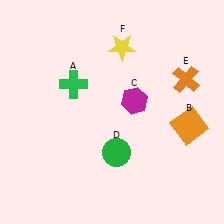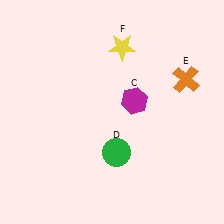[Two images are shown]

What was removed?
The orange square (B), the green cross (A) were removed in Image 2.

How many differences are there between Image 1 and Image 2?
There are 2 differences between the two images.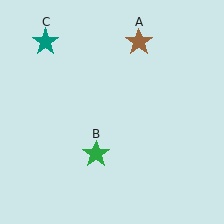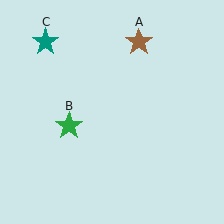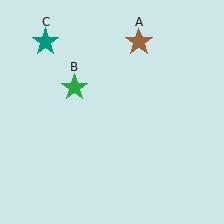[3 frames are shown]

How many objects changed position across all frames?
1 object changed position: green star (object B).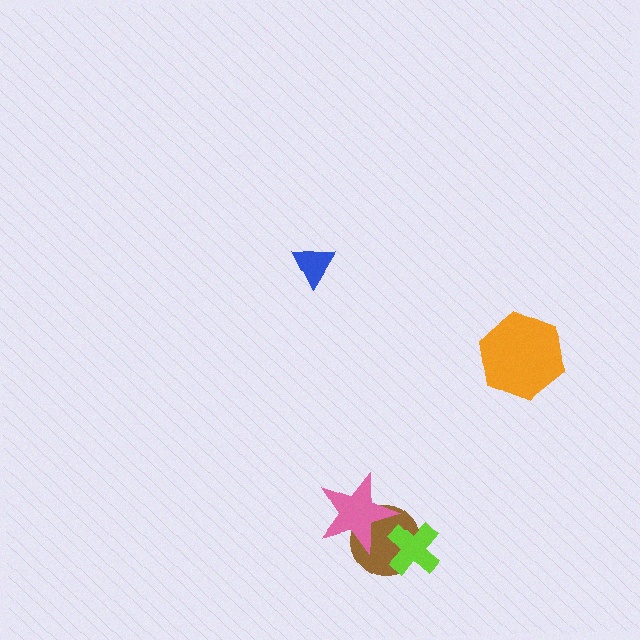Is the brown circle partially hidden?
Yes, it is partially covered by another shape.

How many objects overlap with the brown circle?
2 objects overlap with the brown circle.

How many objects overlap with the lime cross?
1 object overlaps with the lime cross.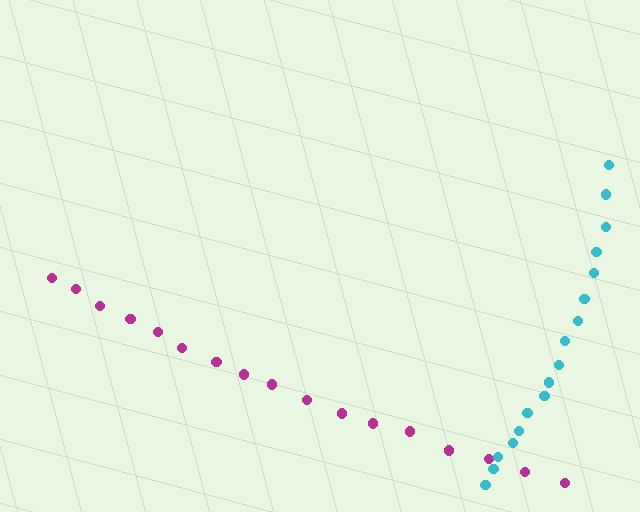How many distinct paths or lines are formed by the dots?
There are 2 distinct paths.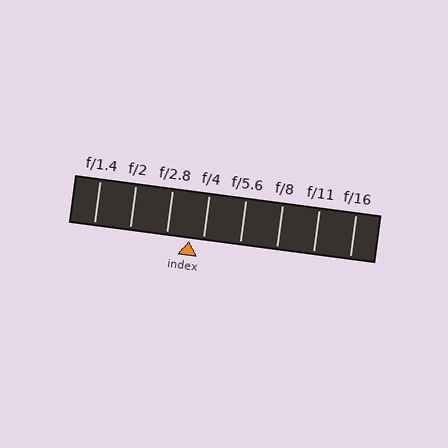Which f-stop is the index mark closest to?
The index mark is closest to f/4.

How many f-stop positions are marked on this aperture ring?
There are 8 f-stop positions marked.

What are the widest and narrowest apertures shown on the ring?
The widest aperture shown is f/1.4 and the narrowest is f/16.